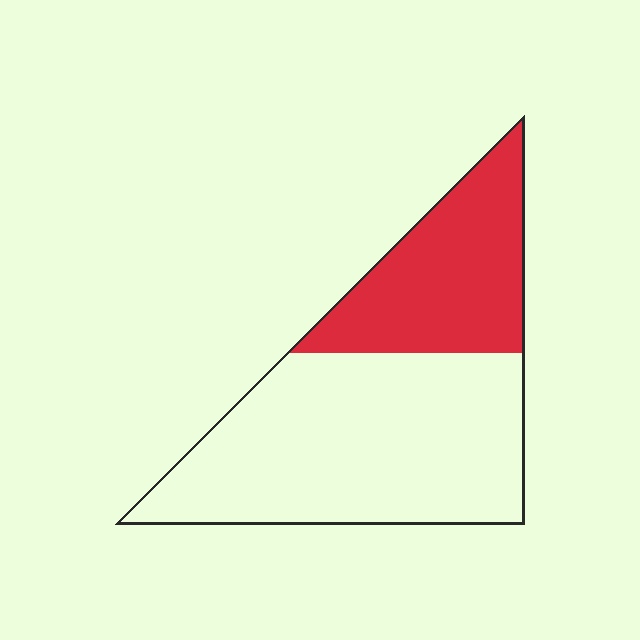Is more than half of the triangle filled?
No.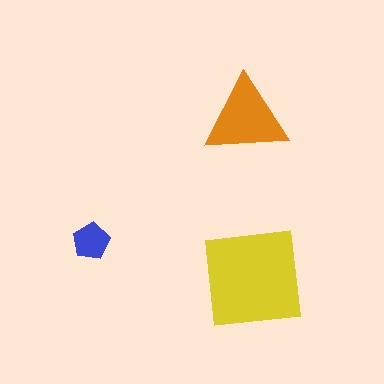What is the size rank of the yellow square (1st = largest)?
1st.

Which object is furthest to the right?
The yellow square is rightmost.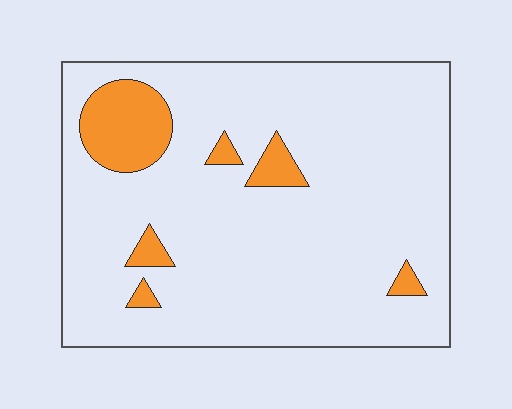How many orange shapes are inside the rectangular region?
6.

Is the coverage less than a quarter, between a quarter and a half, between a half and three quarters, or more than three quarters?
Less than a quarter.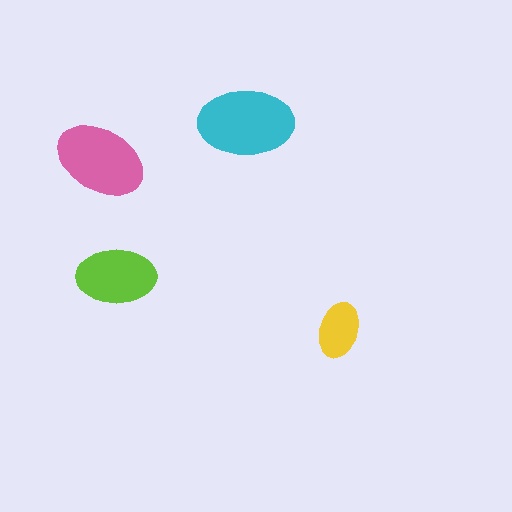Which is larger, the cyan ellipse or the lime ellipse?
The cyan one.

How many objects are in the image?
There are 4 objects in the image.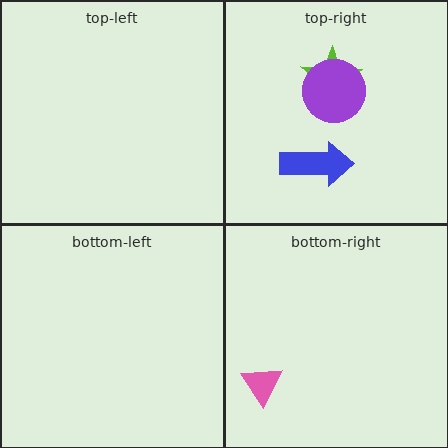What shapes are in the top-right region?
The lime star, the purple circle, the blue arrow.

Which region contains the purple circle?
The top-right region.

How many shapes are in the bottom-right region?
1.